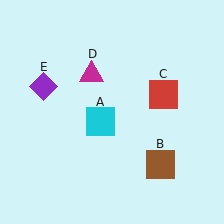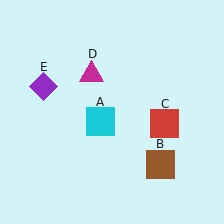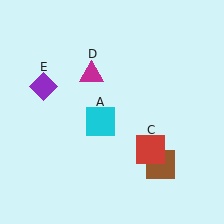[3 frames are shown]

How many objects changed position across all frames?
1 object changed position: red square (object C).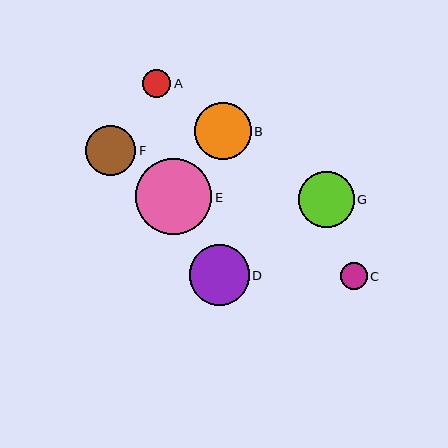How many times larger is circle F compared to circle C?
Circle F is approximately 1.9 times the size of circle C.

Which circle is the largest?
Circle E is the largest with a size of approximately 76 pixels.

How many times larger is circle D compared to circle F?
Circle D is approximately 1.2 times the size of circle F.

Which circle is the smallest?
Circle C is the smallest with a size of approximately 26 pixels.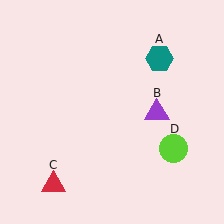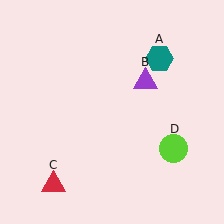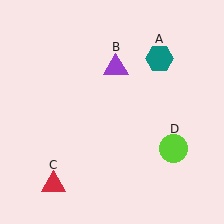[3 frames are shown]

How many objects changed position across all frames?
1 object changed position: purple triangle (object B).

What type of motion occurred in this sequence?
The purple triangle (object B) rotated counterclockwise around the center of the scene.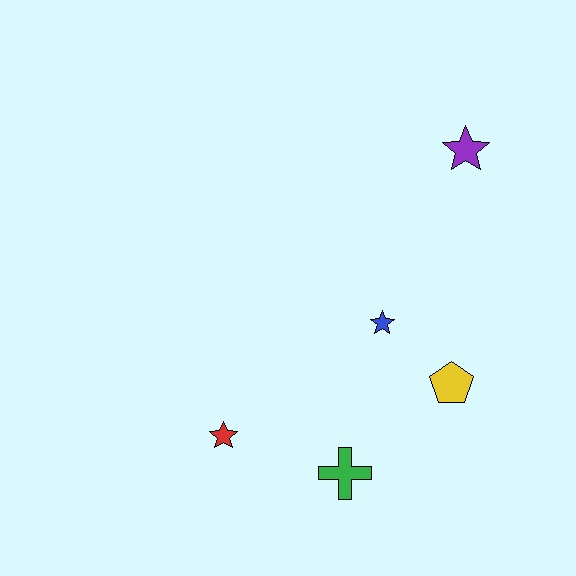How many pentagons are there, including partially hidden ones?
There is 1 pentagon.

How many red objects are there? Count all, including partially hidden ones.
There is 1 red object.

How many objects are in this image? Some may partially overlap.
There are 5 objects.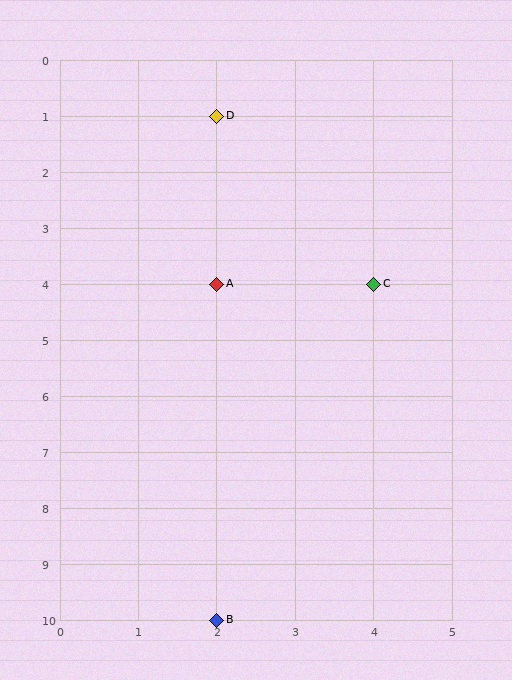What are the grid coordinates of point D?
Point D is at grid coordinates (2, 1).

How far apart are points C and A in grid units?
Points C and A are 2 columns apart.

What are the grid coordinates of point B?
Point B is at grid coordinates (2, 10).